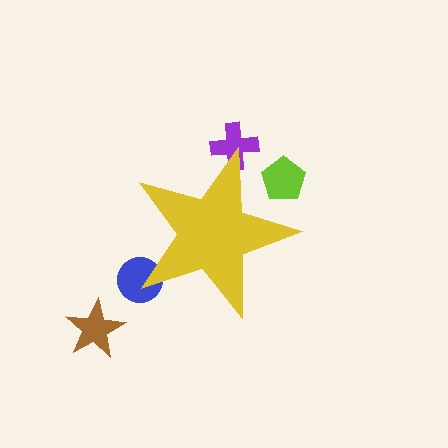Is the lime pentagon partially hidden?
Yes, the lime pentagon is partially hidden behind the yellow star.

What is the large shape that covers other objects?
A yellow star.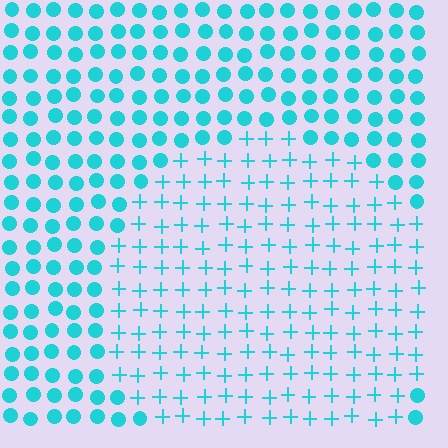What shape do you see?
I see a circle.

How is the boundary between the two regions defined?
The boundary is defined by a change in element shape: plus signs inside vs. circles outside. All elements share the same color and spacing.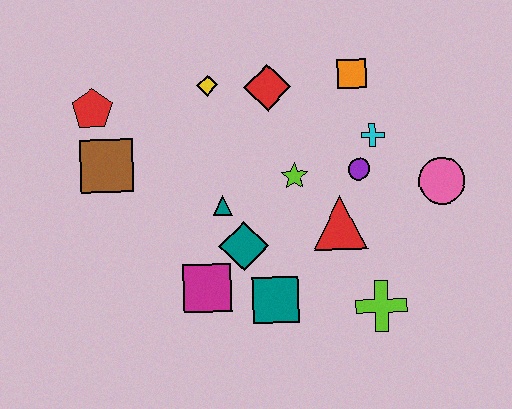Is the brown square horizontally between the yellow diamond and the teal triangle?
No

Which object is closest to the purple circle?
The cyan cross is closest to the purple circle.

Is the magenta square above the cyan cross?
No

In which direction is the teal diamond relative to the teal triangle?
The teal diamond is below the teal triangle.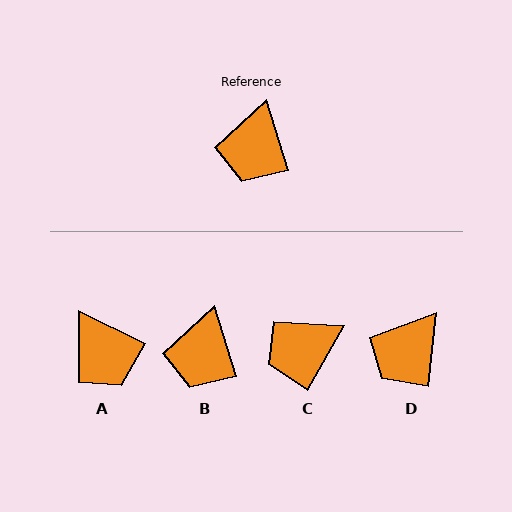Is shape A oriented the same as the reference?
No, it is off by about 47 degrees.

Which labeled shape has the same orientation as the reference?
B.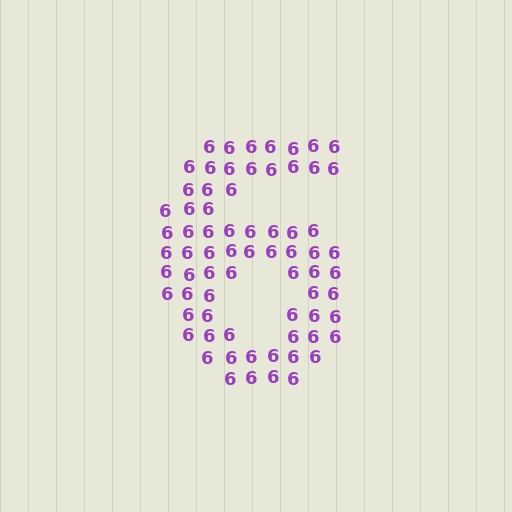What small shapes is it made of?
It is made of small digit 6's.